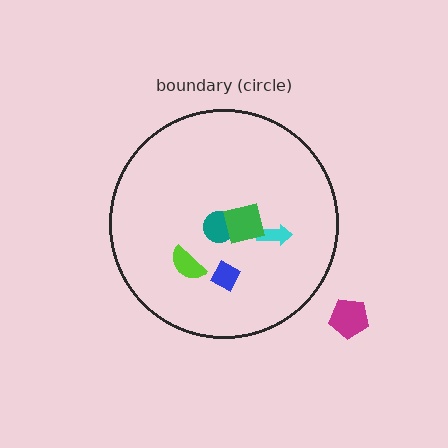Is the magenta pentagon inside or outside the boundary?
Outside.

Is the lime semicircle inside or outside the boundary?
Inside.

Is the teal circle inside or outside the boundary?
Inside.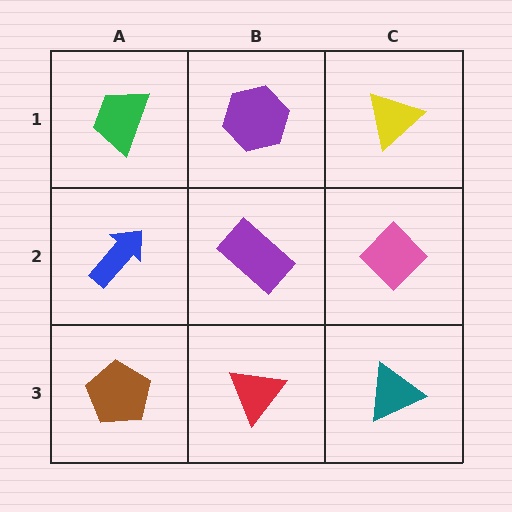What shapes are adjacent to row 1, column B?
A purple rectangle (row 2, column B), a green trapezoid (row 1, column A), a yellow triangle (row 1, column C).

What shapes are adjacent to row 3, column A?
A blue arrow (row 2, column A), a red triangle (row 3, column B).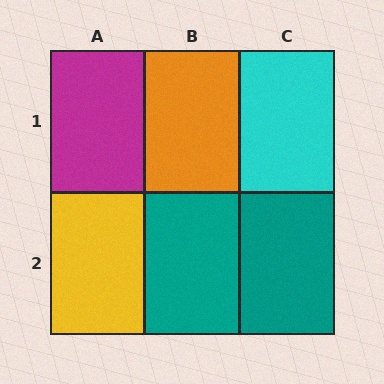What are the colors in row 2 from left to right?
Yellow, teal, teal.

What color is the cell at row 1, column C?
Cyan.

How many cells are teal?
2 cells are teal.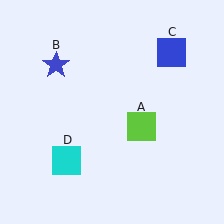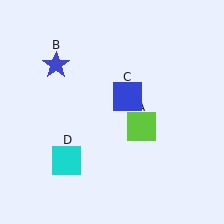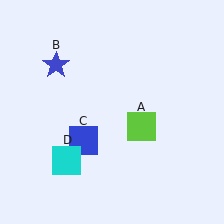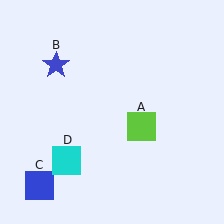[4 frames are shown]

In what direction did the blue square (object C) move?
The blue square (object C) moved down and to the left.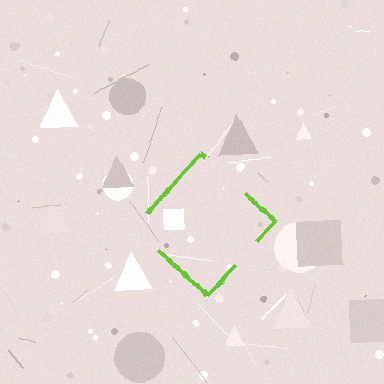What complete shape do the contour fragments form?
The contour fragments form a diamond.